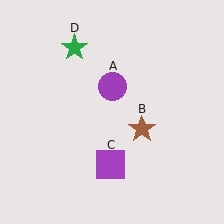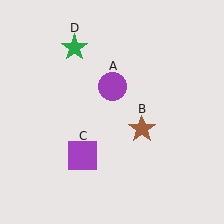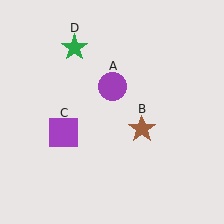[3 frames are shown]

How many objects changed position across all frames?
1 object changed position: purple square (object C).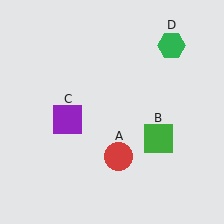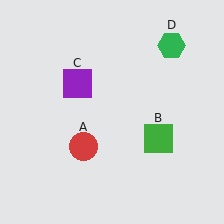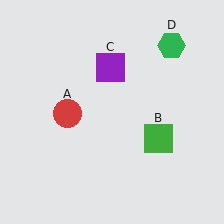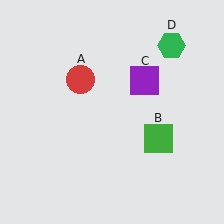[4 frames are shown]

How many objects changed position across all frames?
2 objects changed position: red circle (object A), purple square (object C).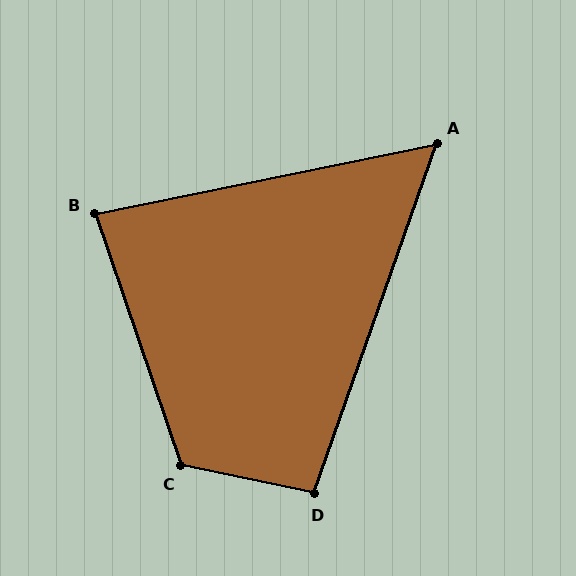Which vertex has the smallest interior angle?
A, at approximately 59 degrees.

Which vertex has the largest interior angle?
C, at approximately 121 degrees.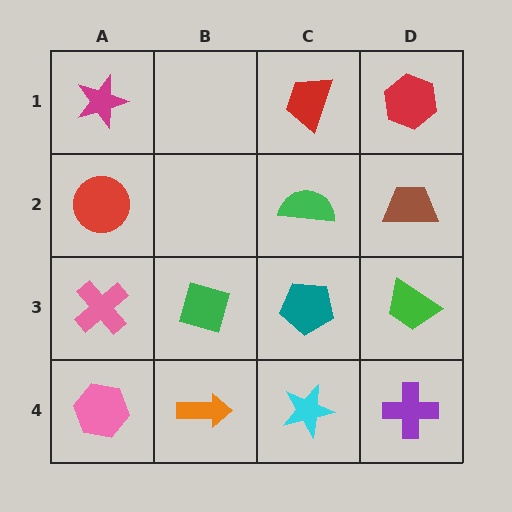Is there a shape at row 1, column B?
No, that cell is empty.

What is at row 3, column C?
A teal pentagon.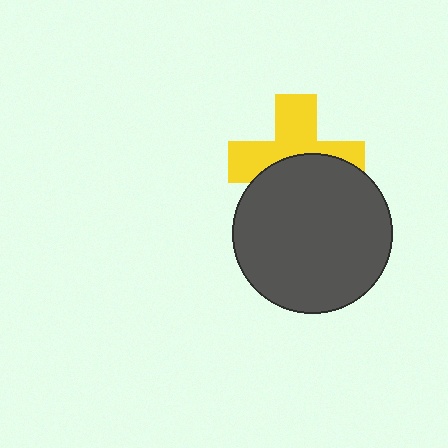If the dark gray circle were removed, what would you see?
You would see the complete yellow cross.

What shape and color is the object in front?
The object in front is a dark gray circle.